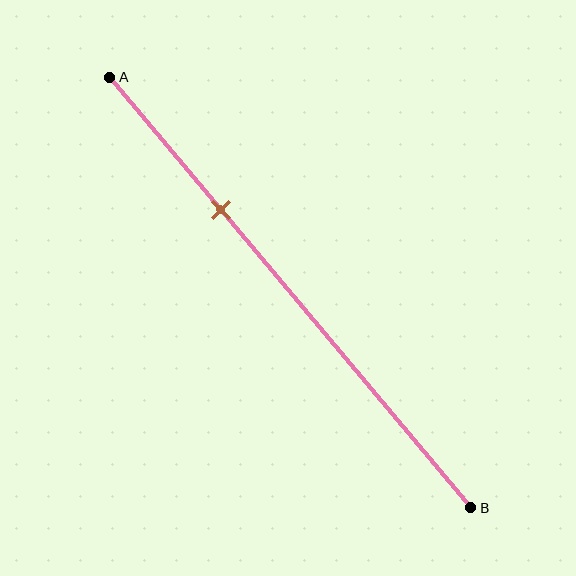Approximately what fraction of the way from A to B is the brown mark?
The brown mark is approximately 30% of the way from A to B.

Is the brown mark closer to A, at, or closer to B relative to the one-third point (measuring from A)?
The brown mark is approximately at the one-third point of segment AB.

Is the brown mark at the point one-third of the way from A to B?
Yes, the mark is approximately at the one-third point.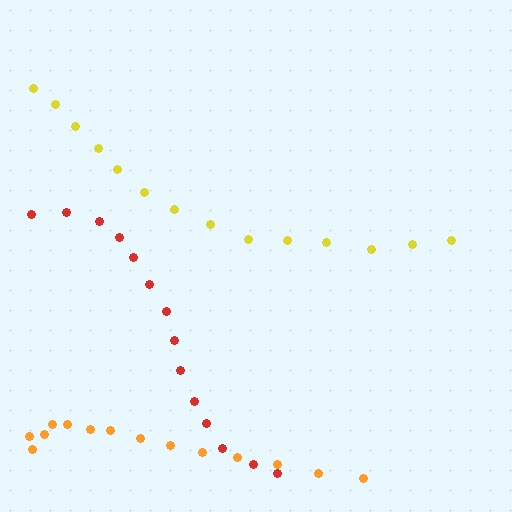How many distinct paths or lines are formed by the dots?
There are 3 distinct paths.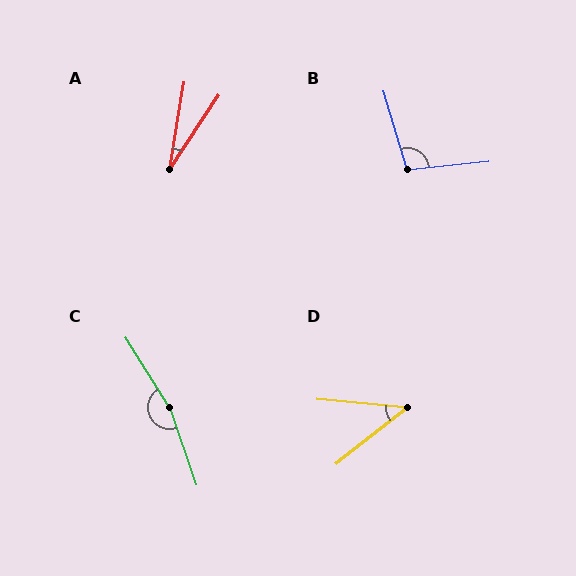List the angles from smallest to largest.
A (24°), D (44°), B (101°), C (166°).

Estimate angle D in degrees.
Approximately 44 degrees.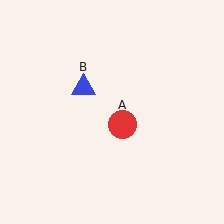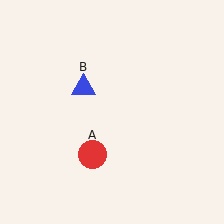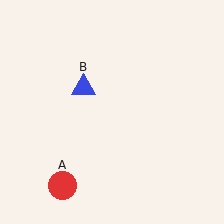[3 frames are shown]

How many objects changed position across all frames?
1 object changed position: red circle (object A).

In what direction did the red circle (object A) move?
The red circle (object A) moved down and to the left.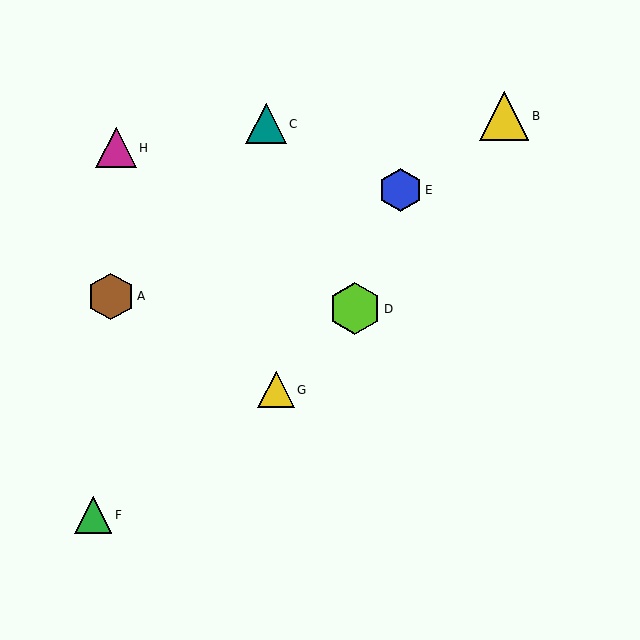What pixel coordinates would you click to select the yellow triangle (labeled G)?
Click at (276, 390) to select the yellow triangle G.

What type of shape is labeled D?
Shape D is a lime hexagon.